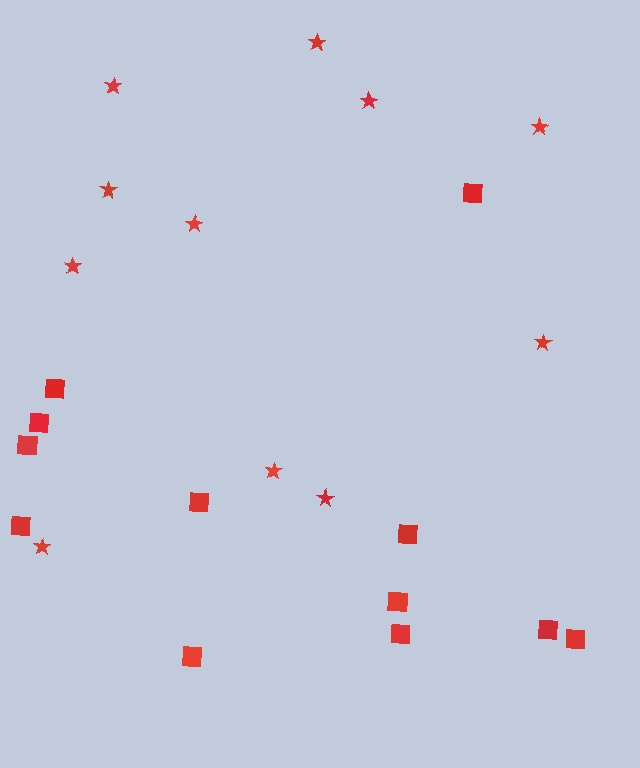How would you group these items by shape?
There are 2 groups: one group of stars (11) and one group of squares (12).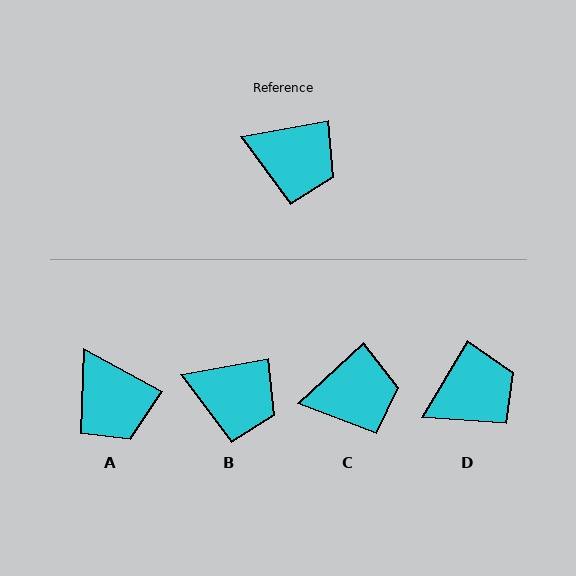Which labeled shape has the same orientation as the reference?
B.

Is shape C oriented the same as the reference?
No, it is off by about 33 degrees.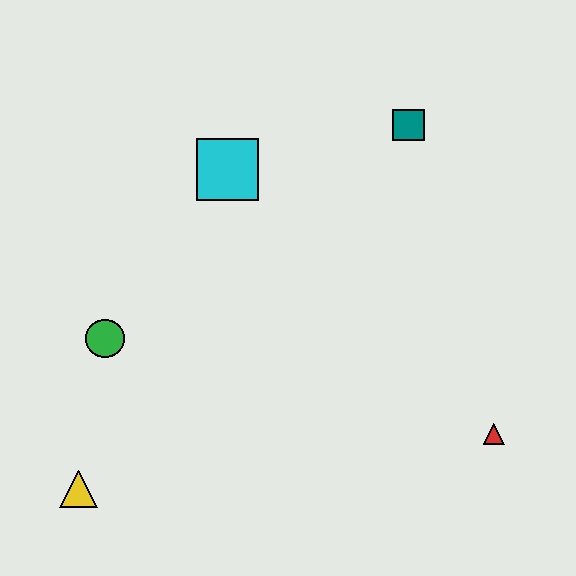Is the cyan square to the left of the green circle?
No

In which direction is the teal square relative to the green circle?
The teal square is to the right of the green circle.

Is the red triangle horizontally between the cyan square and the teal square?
No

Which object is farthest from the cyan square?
The red triangle is farthest from the cyan square.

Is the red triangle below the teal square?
Yes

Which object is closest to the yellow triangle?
The green circle is closest to the yellow triangle.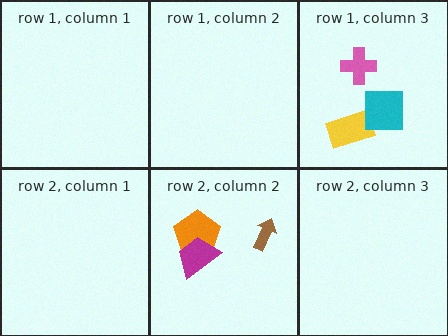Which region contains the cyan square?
The row 1, column 3 region.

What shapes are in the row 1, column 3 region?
The yellow rectangle, the pink cross, the cyan square.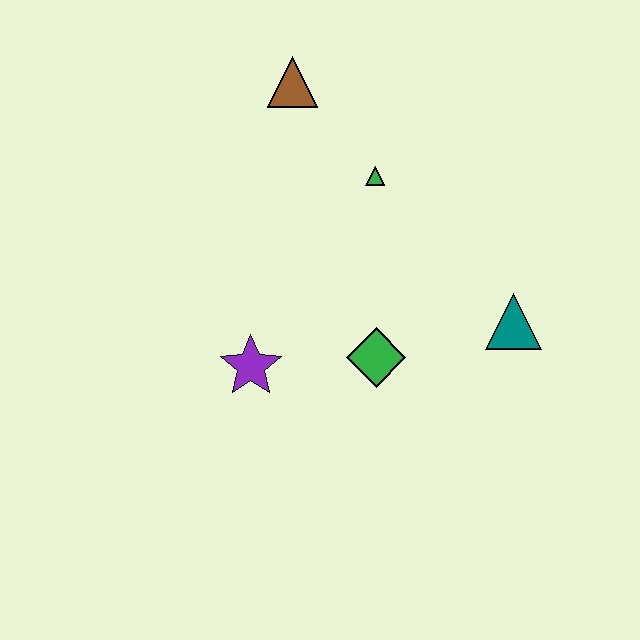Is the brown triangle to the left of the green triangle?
Yes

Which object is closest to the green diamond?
The purple star is closest to the green diamond.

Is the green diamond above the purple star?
Yes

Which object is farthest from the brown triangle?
The teal triangle is farthest from the brown triangle.